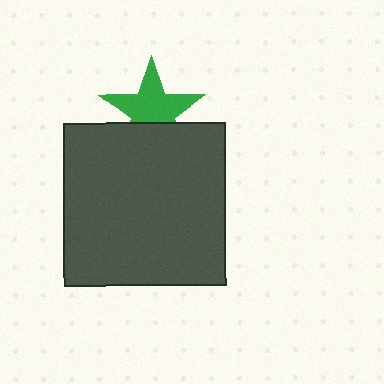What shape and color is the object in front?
The object in front is a dark gray square.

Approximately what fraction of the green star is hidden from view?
Roughly 33% of the green star is hidden behind the dark gray square.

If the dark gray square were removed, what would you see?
You would see the complete green star.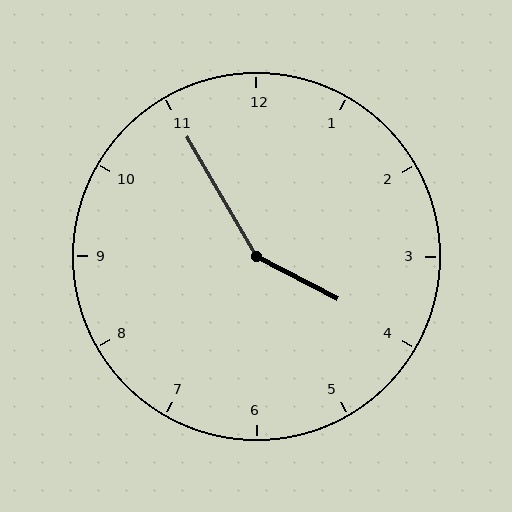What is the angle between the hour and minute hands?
Approximately 148 degrees.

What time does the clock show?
3:55.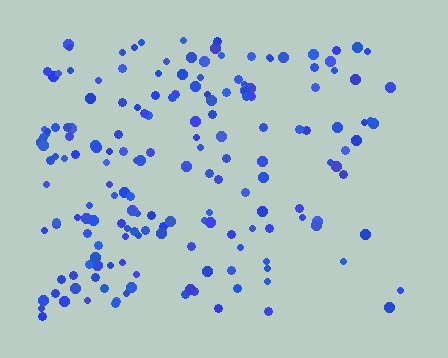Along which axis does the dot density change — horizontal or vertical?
Horizontal.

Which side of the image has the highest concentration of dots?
The left.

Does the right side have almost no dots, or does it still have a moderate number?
Still a moderate number, just noticeably fewer than the left.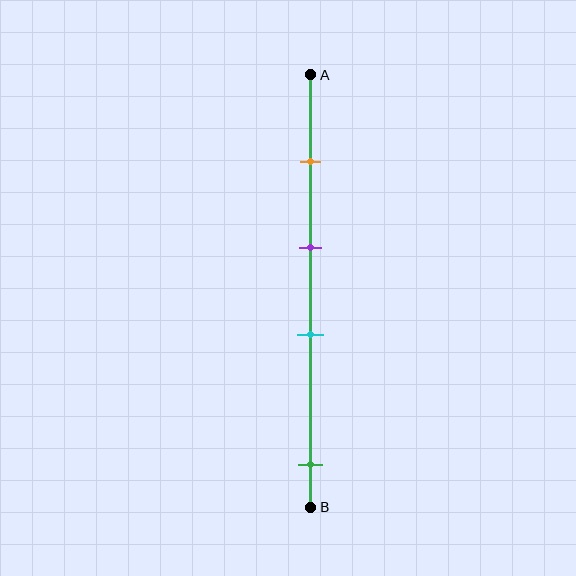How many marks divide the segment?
There are 4 marks dividing the segment.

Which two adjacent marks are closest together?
The purple and cyan marks are the closest adjacent pair.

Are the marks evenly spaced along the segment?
No, the marks are not evenly spaced.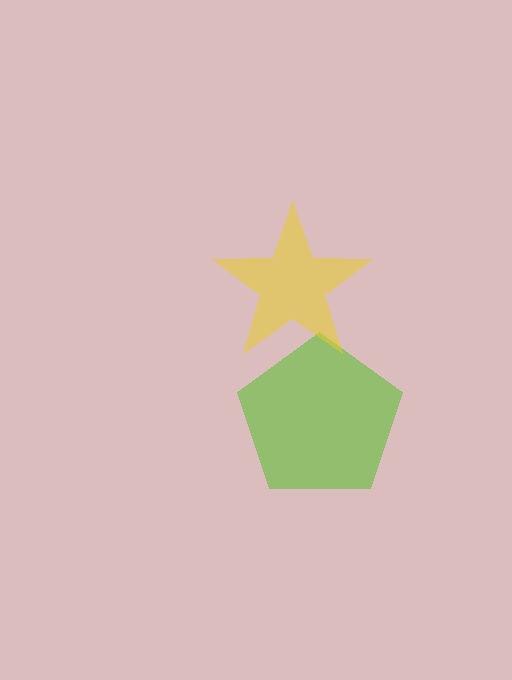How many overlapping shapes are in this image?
There are 2 overlapping shapes in the image.